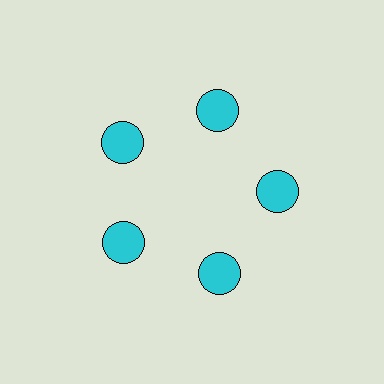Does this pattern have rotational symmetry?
Yes, this pattern has 5-fold rotational symmetry. It looks the same after rotating 72 degrees around the center.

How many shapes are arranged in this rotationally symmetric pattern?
There are 5 shapes, arranged in 5 groups of 1.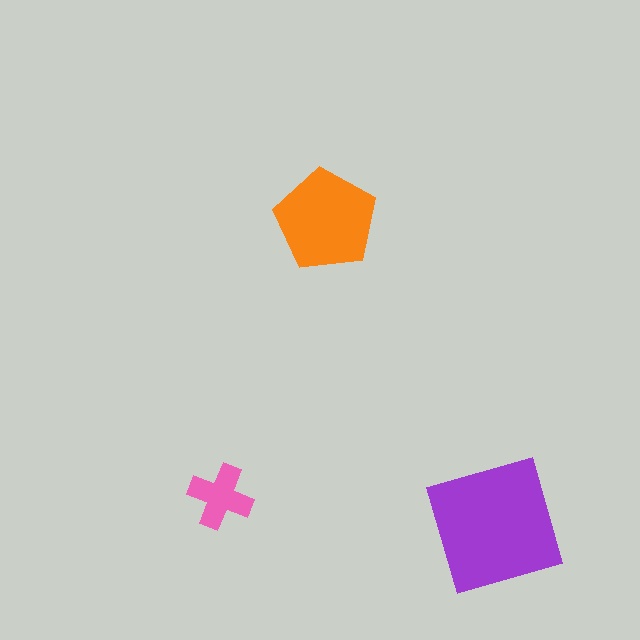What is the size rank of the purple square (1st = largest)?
1st.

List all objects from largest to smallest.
The purple square, the orange pentagon, the pink cross.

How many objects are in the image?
There are 3 objects in the image.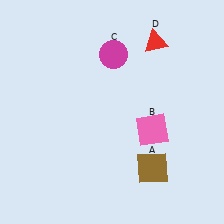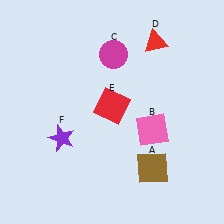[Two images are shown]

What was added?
A red square (E), a purple star (F) were added in Image 2.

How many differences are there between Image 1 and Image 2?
There are 2 differences between the two images.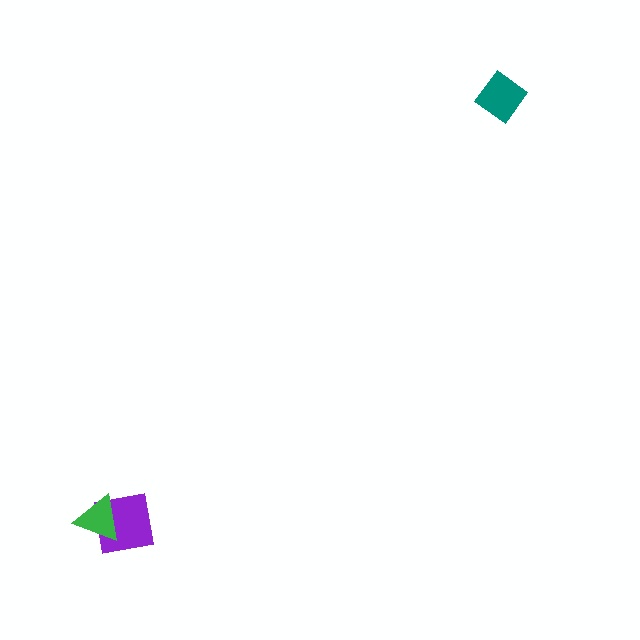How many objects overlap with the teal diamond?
0 objects overlap with the teal diamond.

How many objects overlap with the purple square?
1 object overlaps with the purple square.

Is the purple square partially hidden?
Yes, it is partially covered by another shape.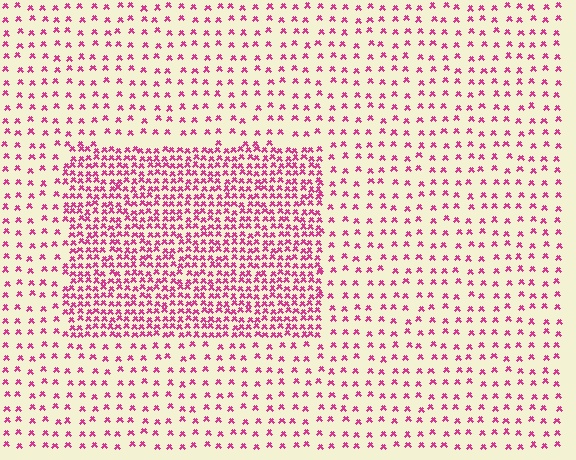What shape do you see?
I see a rectangle.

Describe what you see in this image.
The image contains small magenta elements arranged at two different densities. A rectangle-shaped region is visible where the elements are more densely packed than the surrounding area.